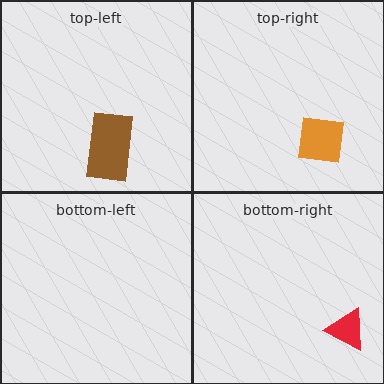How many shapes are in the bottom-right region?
1.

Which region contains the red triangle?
The bottom-right region.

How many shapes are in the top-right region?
1.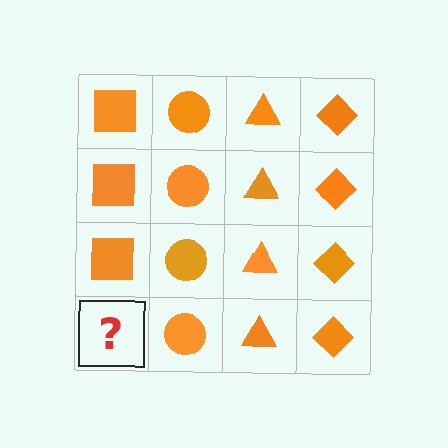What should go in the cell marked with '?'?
The missing cell should contain an orange square.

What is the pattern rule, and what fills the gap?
The rule is that each column has a consistent shape. The gap should be filled with an orange square.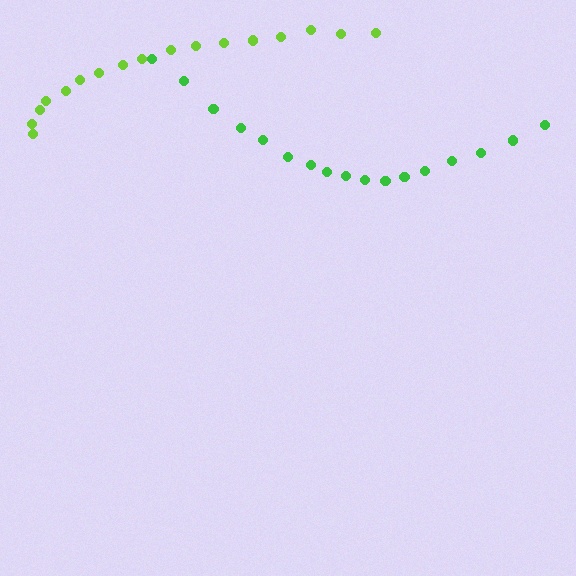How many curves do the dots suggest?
There are 2 distinct paths.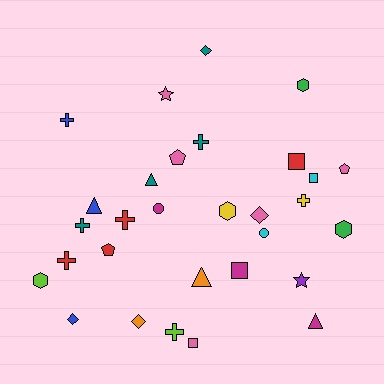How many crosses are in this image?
There are 7 crosses.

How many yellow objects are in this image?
There are 2 yellow objects.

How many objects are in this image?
There are 30 objects.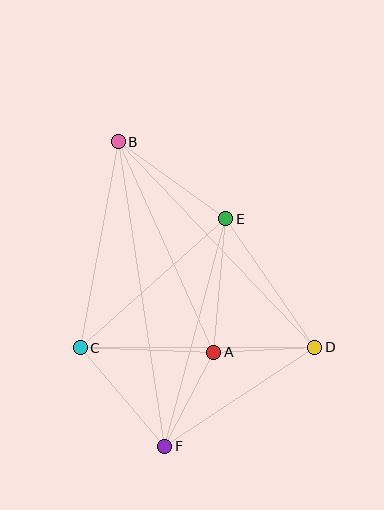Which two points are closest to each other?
Points A and D are closest to each other.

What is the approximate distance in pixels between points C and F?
The distance between C and F is approximately 130 pixels.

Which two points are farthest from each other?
Points B and F are farthest from each other.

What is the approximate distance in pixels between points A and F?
The distance between A and F is approximately 106 pixels.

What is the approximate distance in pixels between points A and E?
The distance between A and E is approximately 134 pixels.